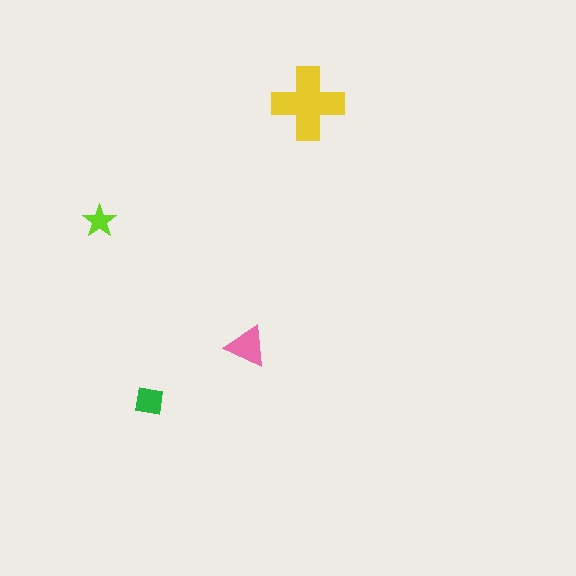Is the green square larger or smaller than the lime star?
Larger.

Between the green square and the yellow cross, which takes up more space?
The yellow cross.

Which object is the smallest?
The lime star.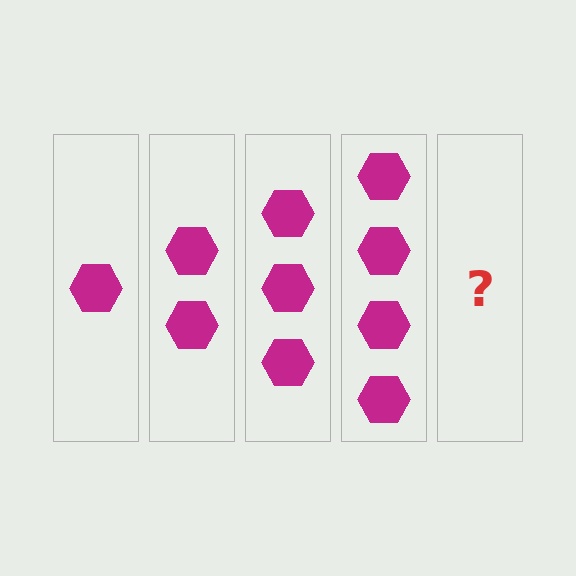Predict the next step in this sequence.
The next step is 5 hexagons.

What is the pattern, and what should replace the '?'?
The pattern is that each step adds one more hexagon. The '?' should be 5 hexagons.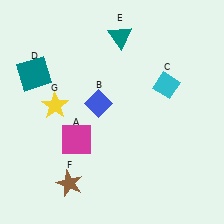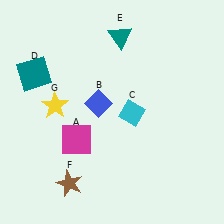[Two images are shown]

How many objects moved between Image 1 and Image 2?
1 object moved between the two images.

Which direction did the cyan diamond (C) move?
The cyan diamond (C) moved left.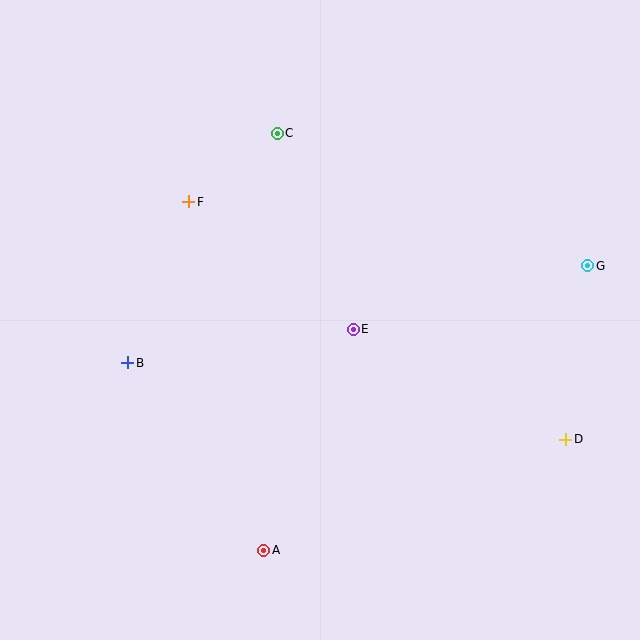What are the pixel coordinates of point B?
Point B is at (128, 363).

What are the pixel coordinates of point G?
Point G is at (588, 266).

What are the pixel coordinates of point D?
Point D is at (566, 439).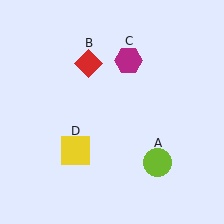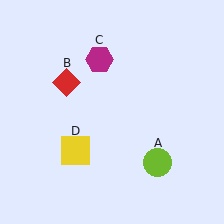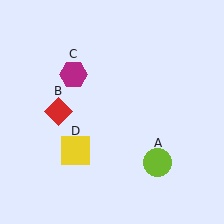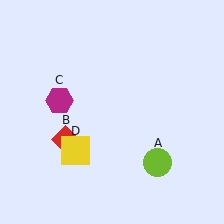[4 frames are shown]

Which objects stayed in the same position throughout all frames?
Lime circle (object A) and yellow square (object D) remained stationary.